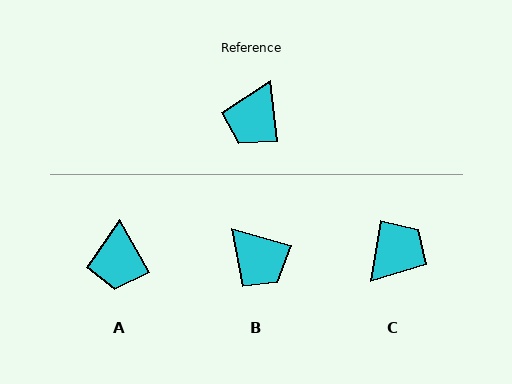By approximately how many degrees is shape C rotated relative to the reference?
Approximately 164 degrees counter-clockwise.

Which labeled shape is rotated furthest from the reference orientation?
C, about 164 degrees away.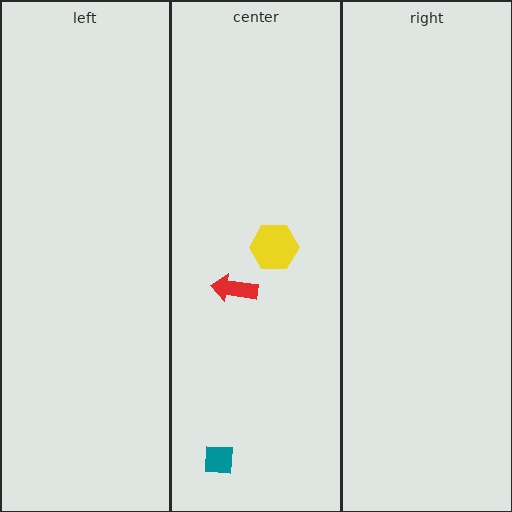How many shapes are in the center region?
3.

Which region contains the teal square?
The center region.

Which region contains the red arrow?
The center region.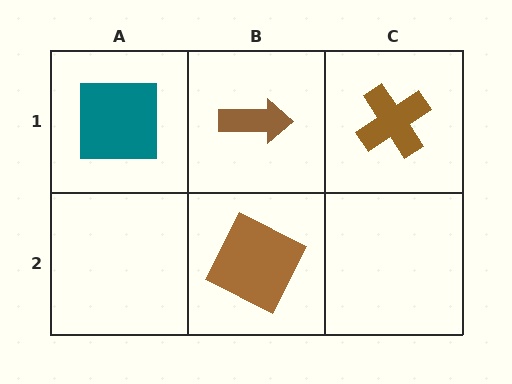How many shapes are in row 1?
3 shapes.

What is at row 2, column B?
A brown square.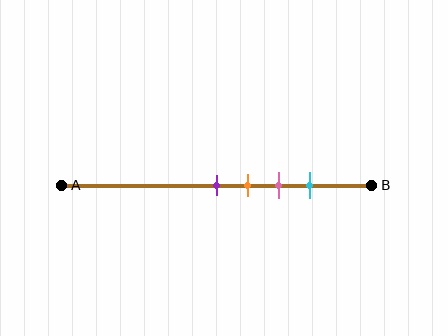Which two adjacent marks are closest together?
The purple and orange marks are the closest adjacent pair.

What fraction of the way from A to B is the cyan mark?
The cyan mark is approximately 80% (0.8) of the way from A to B.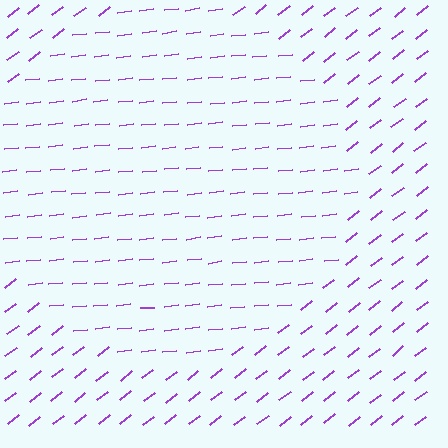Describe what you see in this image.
The image is filled with small purple line segments. A circle region in the image has lines oriented differently from the surrounding lines, creating a visible texture boundary.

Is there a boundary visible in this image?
Yes, there is a texture boundary formed by a change in line orientation.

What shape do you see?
I see a circle.